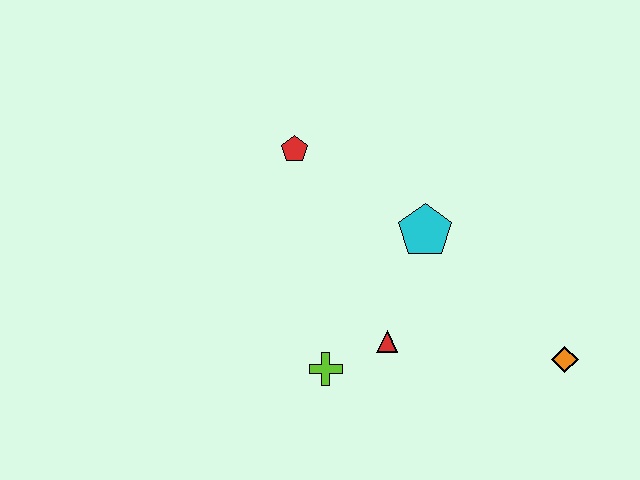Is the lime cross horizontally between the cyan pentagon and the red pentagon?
Yes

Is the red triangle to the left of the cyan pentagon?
Yes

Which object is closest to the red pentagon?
The cyan pentagon is closest to the red pentagon.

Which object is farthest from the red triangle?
The red pentagon is farthest from the red triangle.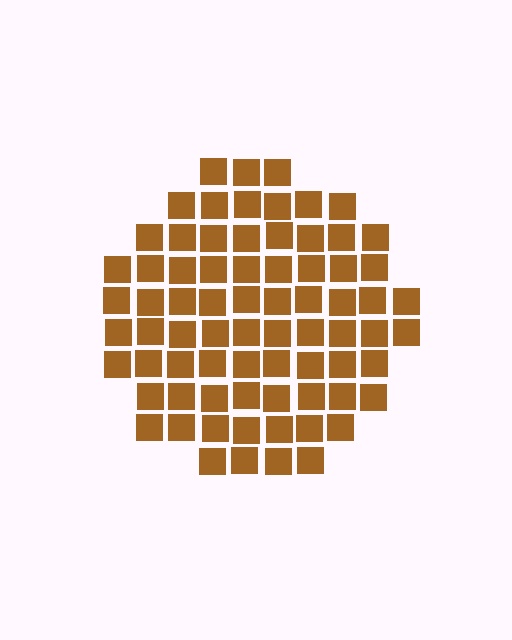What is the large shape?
The large shape is a circle.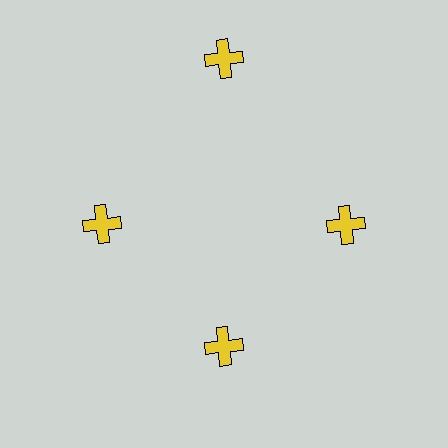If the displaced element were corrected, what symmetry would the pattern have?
It would have 4-fold rotational symmetry — the pattern would map onto itself every 90 degrees.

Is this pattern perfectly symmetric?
No. The 4 yellow crosses are arranged in a ring, but one element near the 12 o'clock position is pushed outward from the center, breaking the 4-fold rotational symmetry.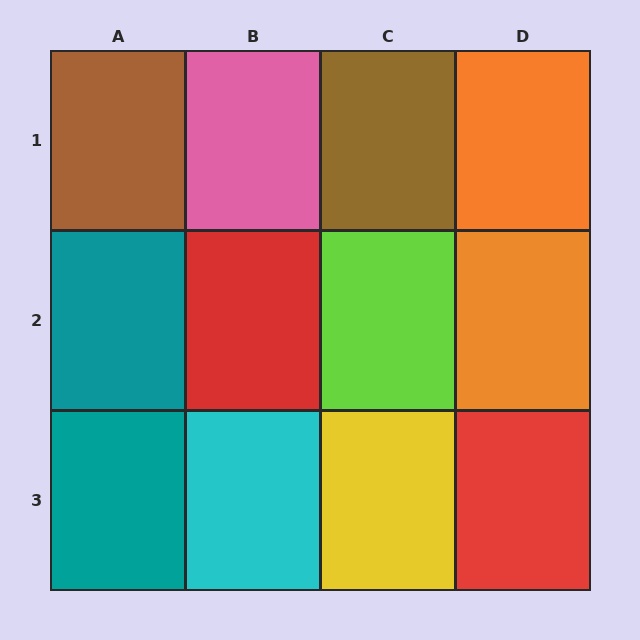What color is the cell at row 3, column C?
Yellow.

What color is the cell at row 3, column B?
Cyan.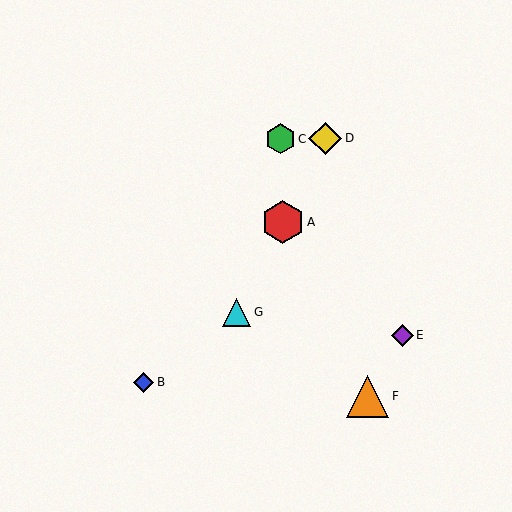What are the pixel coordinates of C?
Object C is at (280, 139).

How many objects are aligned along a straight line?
3 objects (A, D, G) are aligned along a straight line.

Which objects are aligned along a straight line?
Objects A, D, G are aligned along a straight line.